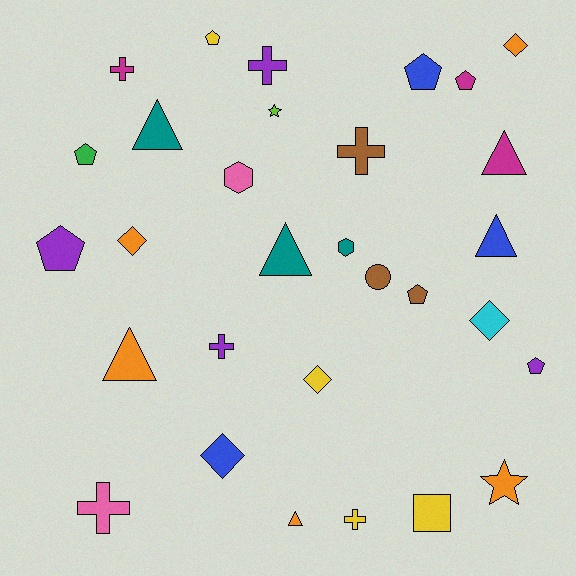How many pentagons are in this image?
There are 7 pentagons.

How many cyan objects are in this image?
There is 1 cyan object.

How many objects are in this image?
There are 30 objects.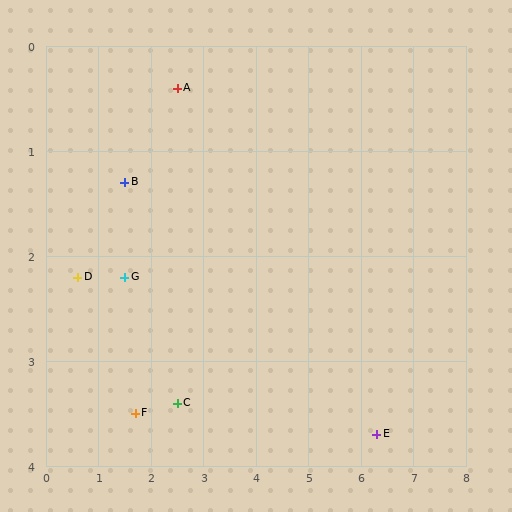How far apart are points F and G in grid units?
Points F and G are about 1.3 grid units apart.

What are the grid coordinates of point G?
Point G is at approximately (1.5, 2.2).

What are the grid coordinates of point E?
Point E is at approximately (6.3, 3.7).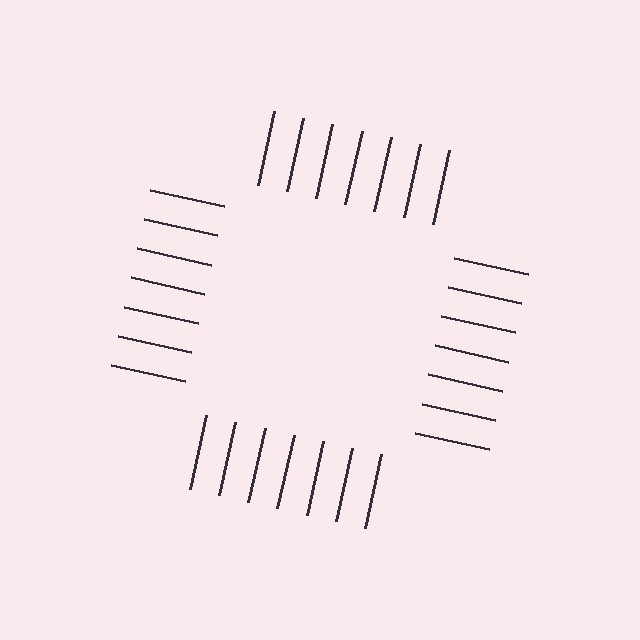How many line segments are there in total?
28 — 7 along each of the 4 edges.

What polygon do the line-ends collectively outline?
An illusory square — the line segments terminate on its edges but no continuous stroke is drawn.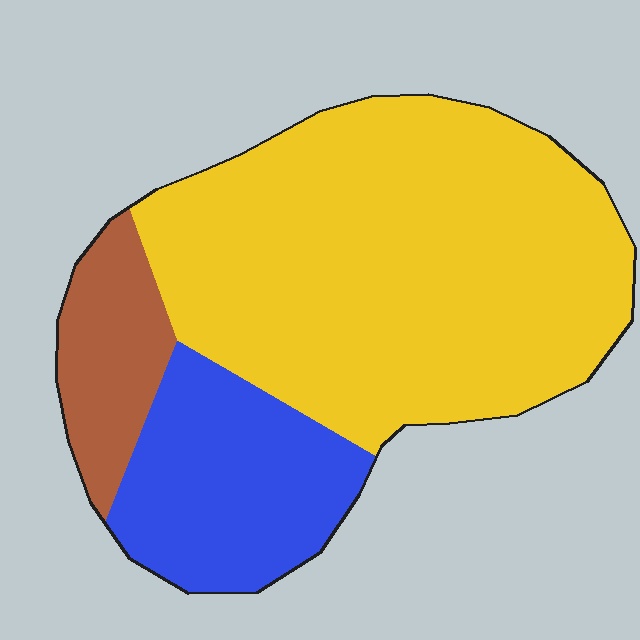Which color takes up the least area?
Brown, at roughly 10%.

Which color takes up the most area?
Yellow, at roughly 65%.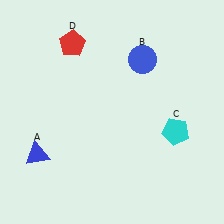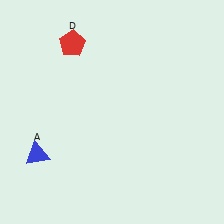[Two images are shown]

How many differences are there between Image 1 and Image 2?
There are 2 differences between the two images.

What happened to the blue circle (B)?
The blue circle (B) was removed in Image 2. It was in the top-right area of Image 1.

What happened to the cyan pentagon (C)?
The cyan pentagon (C) was removed in Image 2. It was in the bottom-right area of Image 1.